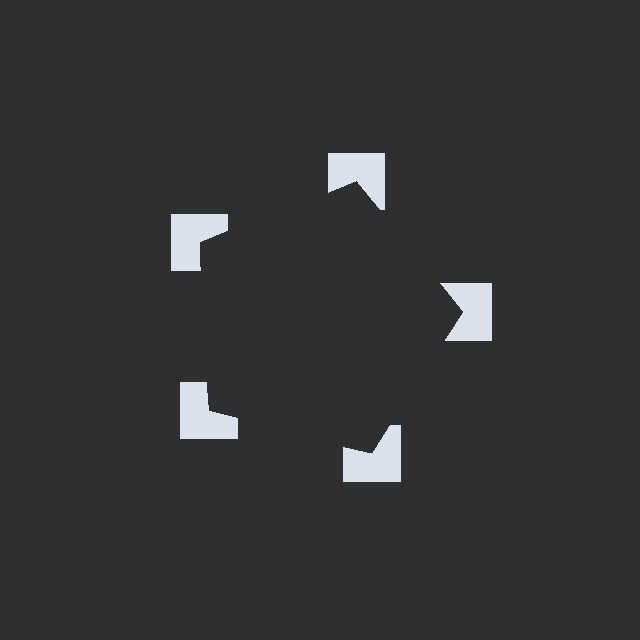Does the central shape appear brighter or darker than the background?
It typically appears slightly darker than the background, even though no actual brightness change is drawn.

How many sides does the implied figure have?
5 sides.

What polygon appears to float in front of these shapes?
An illusory pentagon — its edges are inferred from the aligned wedge cuts in the notched squares, not physically drawn.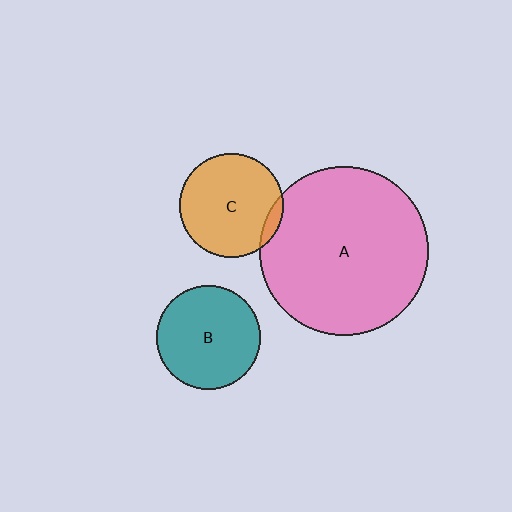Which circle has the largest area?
Circle A (pink).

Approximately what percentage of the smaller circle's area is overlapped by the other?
Approximately 5%.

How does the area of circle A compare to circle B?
Approximately 2.7 times.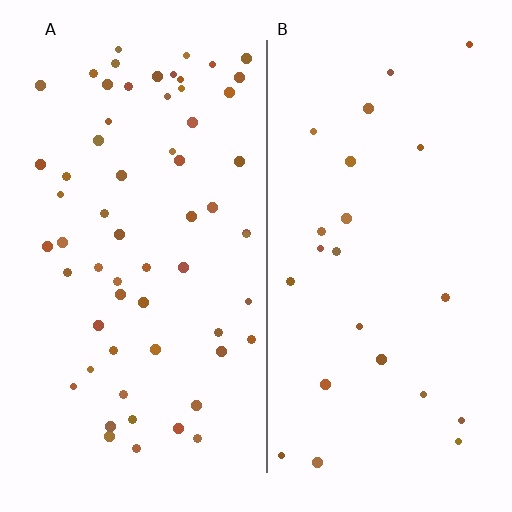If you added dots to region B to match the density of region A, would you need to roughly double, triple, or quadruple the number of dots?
Approximately triple.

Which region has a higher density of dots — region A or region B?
A (the left).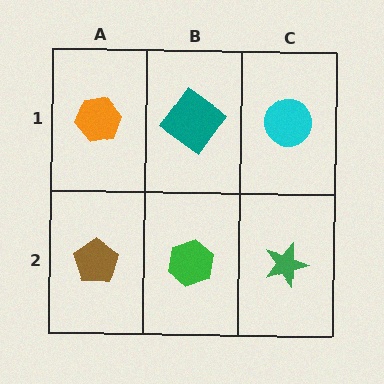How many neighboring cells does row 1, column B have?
3.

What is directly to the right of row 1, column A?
A teal diamond.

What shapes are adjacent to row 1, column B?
A green hexagon (row 2, column B), an orange hexagon (row 1, column A), a cyan circle (row 1, column C).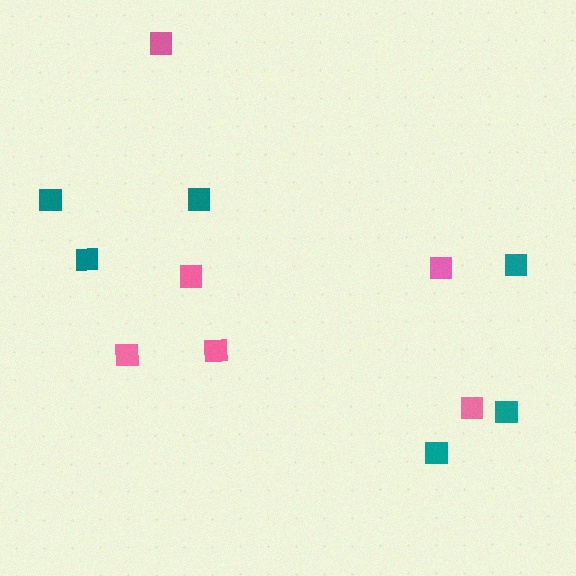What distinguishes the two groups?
There are 2 groups: one group of pink squares (6) and one group of teal squares (6).